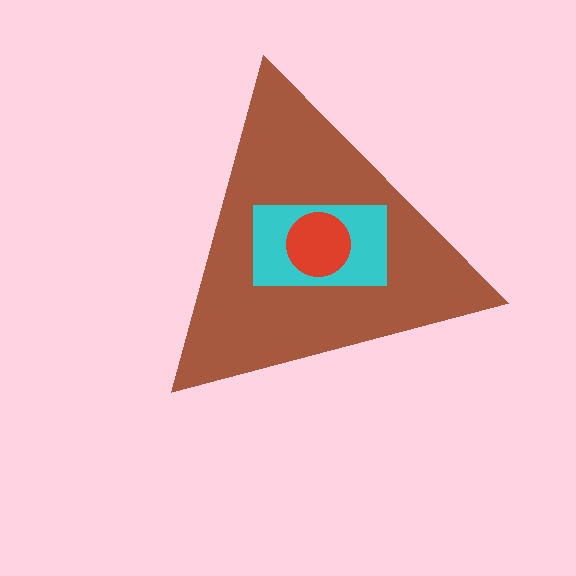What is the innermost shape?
The red circle.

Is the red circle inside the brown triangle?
Yes.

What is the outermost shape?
The brown triangle.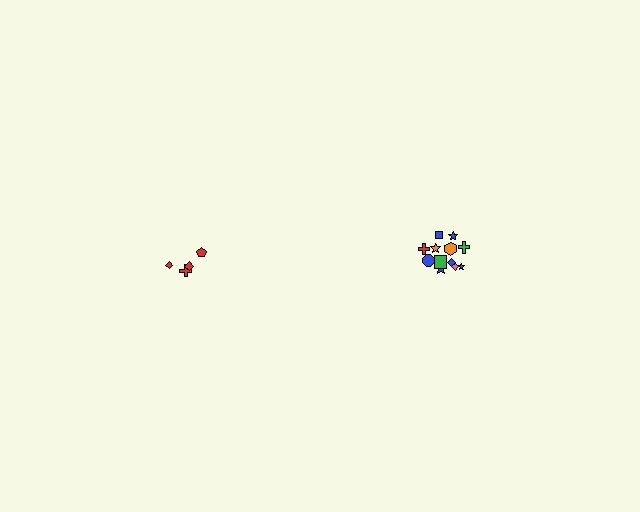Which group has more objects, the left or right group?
The right group.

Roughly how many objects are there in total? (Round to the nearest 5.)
Roughly 15 objects in total.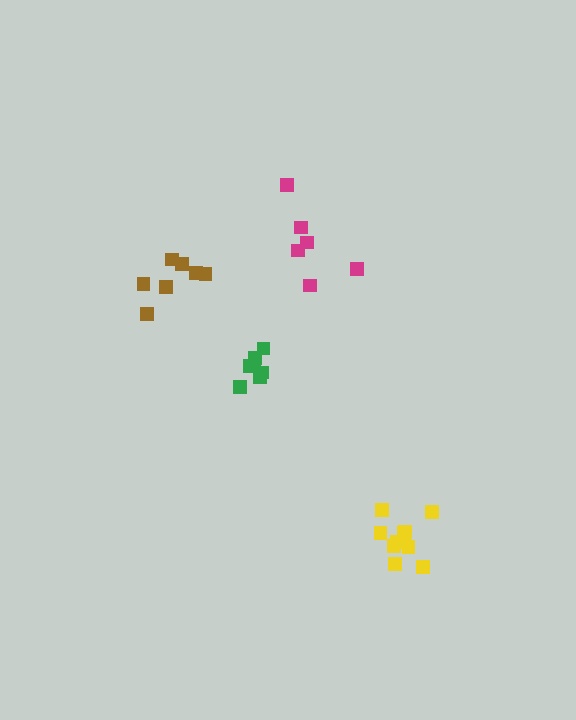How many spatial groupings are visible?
There are 4 spatial groupings.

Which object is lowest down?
The yellow cluster is bottommost.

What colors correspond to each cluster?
The clusters are colored: magenta, yellow, green, brown.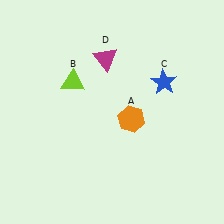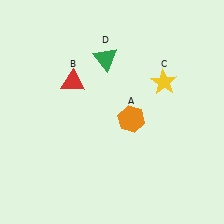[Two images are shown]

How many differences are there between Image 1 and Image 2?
There are 3 differences between the two images.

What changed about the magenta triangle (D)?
In Image 1, D is magenta. In Image 2, it changed to green.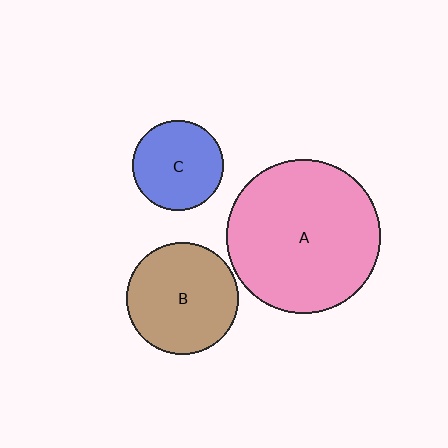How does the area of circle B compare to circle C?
Approximately 1.5 times.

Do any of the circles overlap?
No, none of the circles overlap.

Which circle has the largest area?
Circle A (pink).